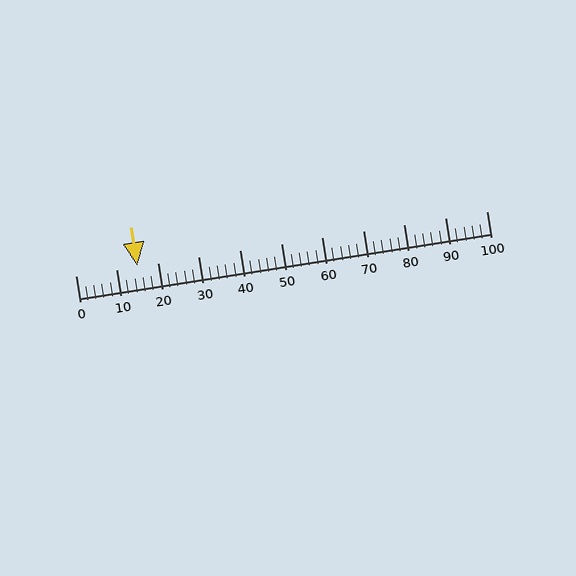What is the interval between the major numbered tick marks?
The major tick marks are spaced 10 units apart.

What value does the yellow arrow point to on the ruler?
The yellow arrow points to approximately 15.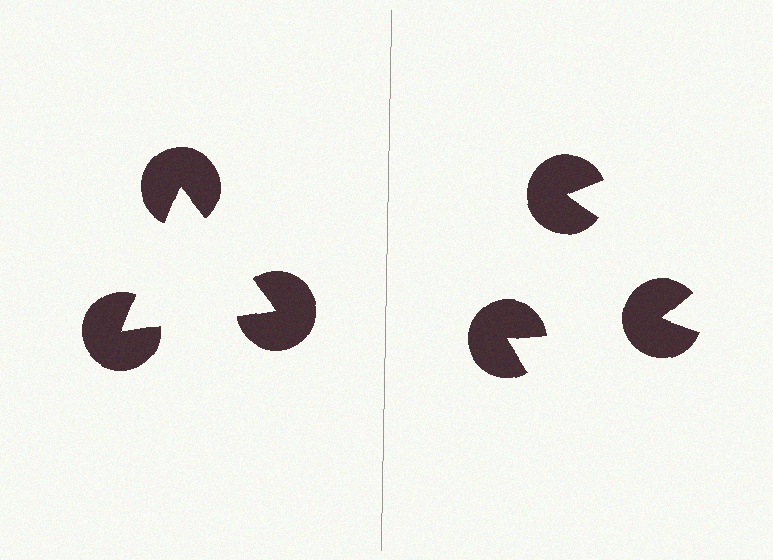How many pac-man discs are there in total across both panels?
6 — 3 on each side.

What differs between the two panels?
The pac-man discs are positioned identically on both sides; only the wedge orientations differ. On the left they align to a triangle; on the right they are misaligned.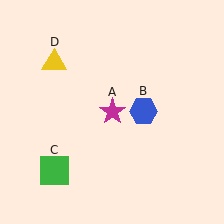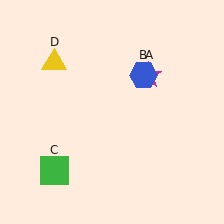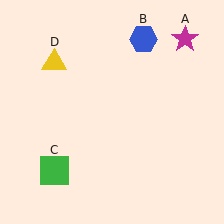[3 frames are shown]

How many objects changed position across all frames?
2 objects changed position: magenta star (object A), blue hexagon (object B).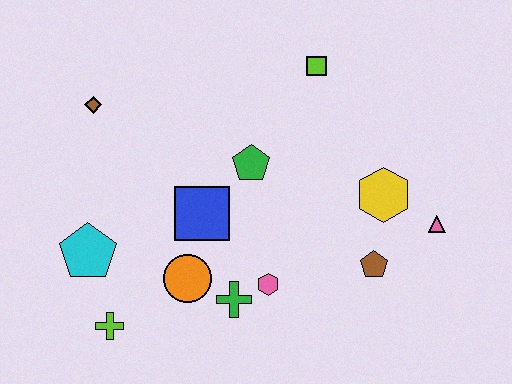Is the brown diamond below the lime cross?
No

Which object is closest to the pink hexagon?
The green cross is closest to the pink hexagon.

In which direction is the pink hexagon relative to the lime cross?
The pink hexagon is to the right of the lime cross.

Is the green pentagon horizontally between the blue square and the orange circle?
No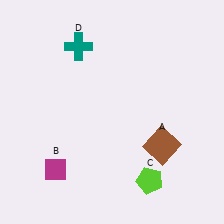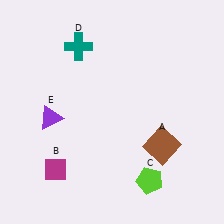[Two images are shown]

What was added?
A purple triangle (E) was added in Image 2.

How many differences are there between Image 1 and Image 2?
There is 1 difference between the two images.